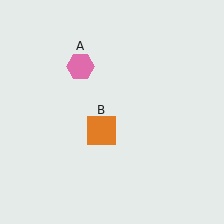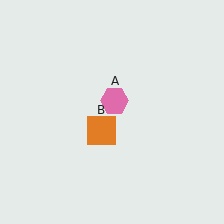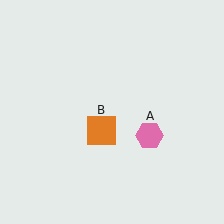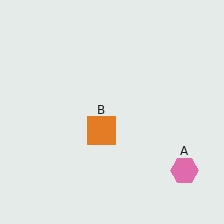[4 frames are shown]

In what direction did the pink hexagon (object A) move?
The pink hexagon (object A) moved down and to the right.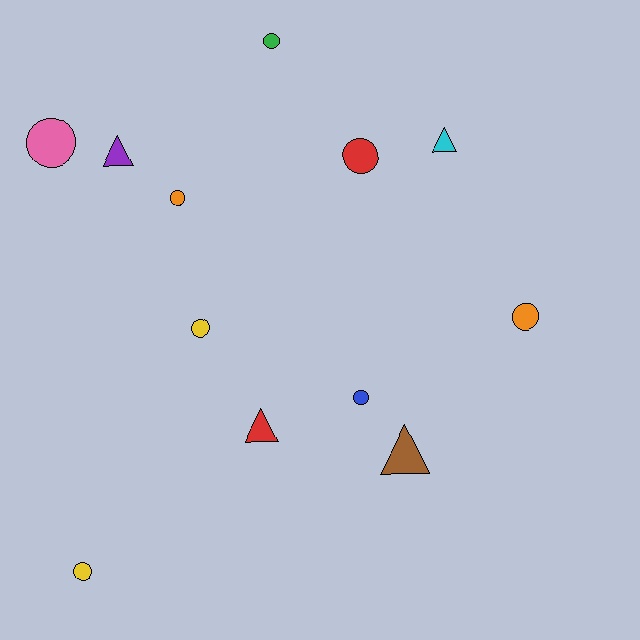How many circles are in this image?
There are 8 circles.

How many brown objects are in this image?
There is 1 brown object.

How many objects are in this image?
There are 12 objects.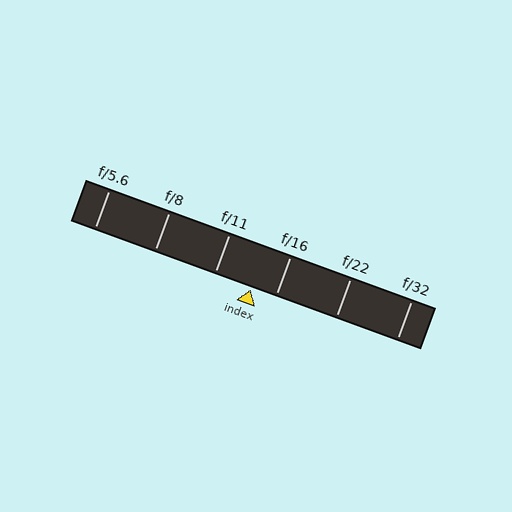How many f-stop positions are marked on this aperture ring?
There are 6 f-stop positions marked.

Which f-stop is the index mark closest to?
The index mark is closest to f/16.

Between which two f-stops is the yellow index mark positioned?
The index mark is between f/11 and f/16.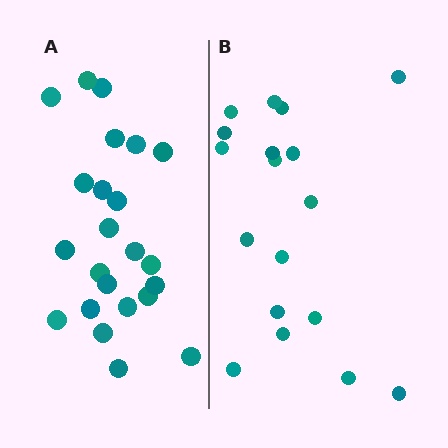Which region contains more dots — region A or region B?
Region A (the left region) has more dots.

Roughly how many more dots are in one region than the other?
Region A has about 5 more dots than region B.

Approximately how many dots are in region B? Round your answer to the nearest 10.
About 20 dots. (The exact count is 18, which rounds to 20.)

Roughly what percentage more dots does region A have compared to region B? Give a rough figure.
About 30% more.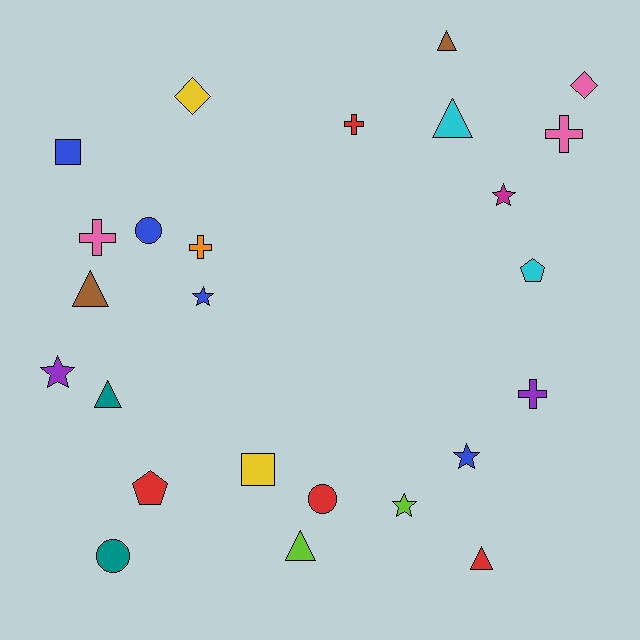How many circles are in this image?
There are 3 circles.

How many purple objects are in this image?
There are 2 purple objects.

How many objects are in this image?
There are 25 objects.